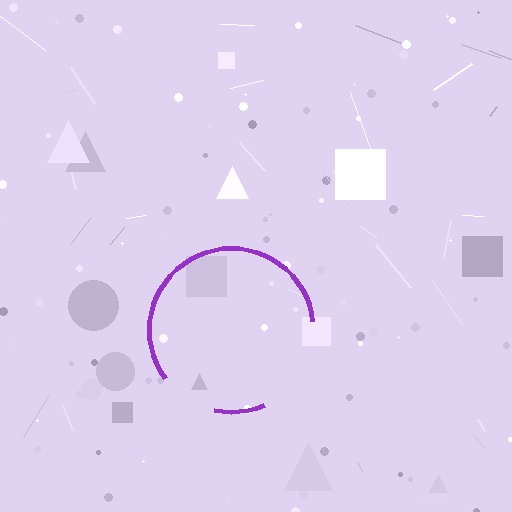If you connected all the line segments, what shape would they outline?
They would outline a circle.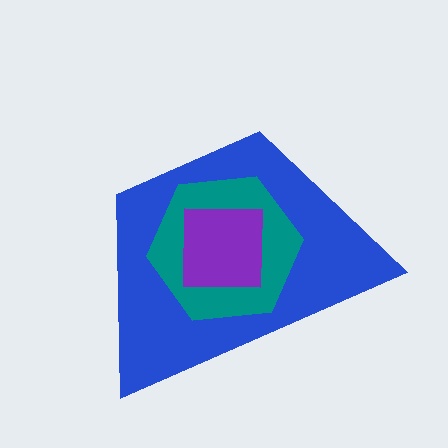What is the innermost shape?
The purple square.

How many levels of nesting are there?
3.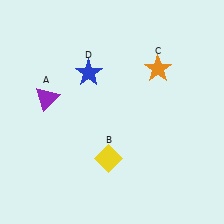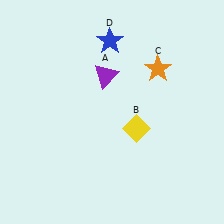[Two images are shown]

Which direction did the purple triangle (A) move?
The purple triangle (A) moved right.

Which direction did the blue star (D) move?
The blue star (D) moved up.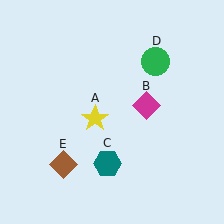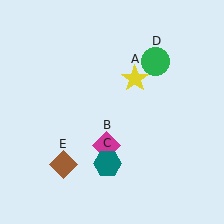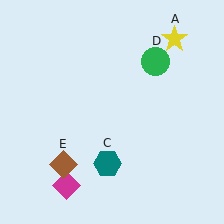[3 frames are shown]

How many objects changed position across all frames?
2 objects changed position: yellow star (object A), magenta diamond (object B).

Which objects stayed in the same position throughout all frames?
Teal hexagon (object C) and green circle (object D) and brown diamond (object E) remained stationary.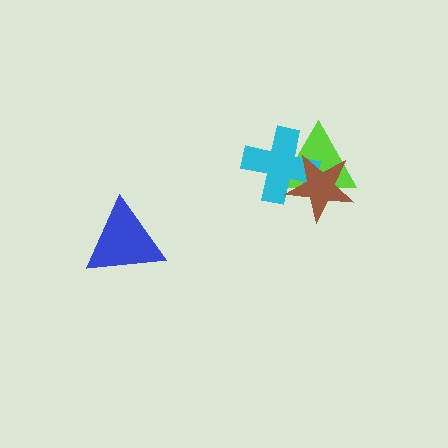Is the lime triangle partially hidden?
Yes, it is partially covered by another shape.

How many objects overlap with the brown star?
2 objects overlap with the brown star.